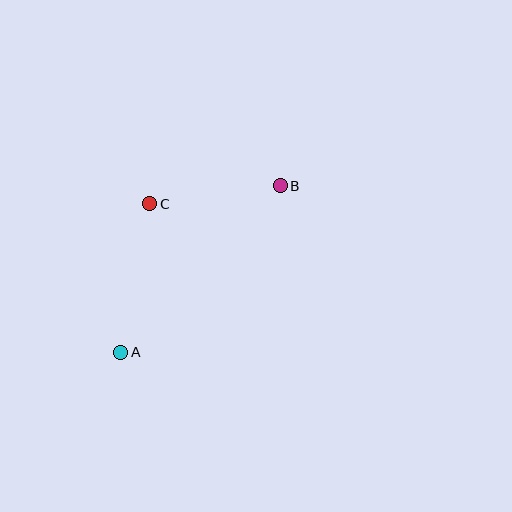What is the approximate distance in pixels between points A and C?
The distance between A and C is approximately 151 pixels.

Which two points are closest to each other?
Points B and C are closest to each other.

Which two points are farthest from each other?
Points A and B are farthest from each other.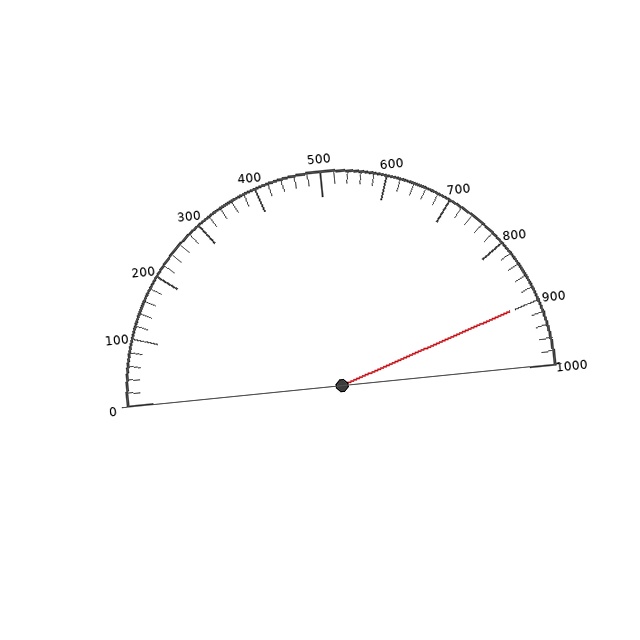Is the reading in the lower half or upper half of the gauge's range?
The reading is in the upper half of the range (0 to 1000).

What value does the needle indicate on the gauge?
The needle indicates approximately 900.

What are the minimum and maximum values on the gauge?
The gauge ranges from 0 to 1000.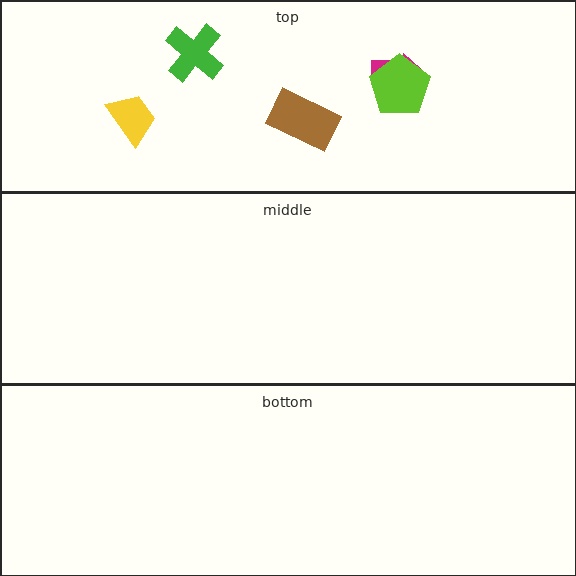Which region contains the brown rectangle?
The top region.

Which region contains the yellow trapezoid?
The top region.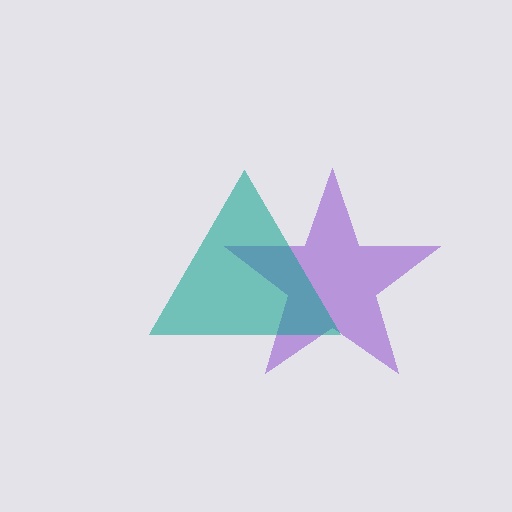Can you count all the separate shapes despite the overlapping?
Yes, there are 2 separate shapes.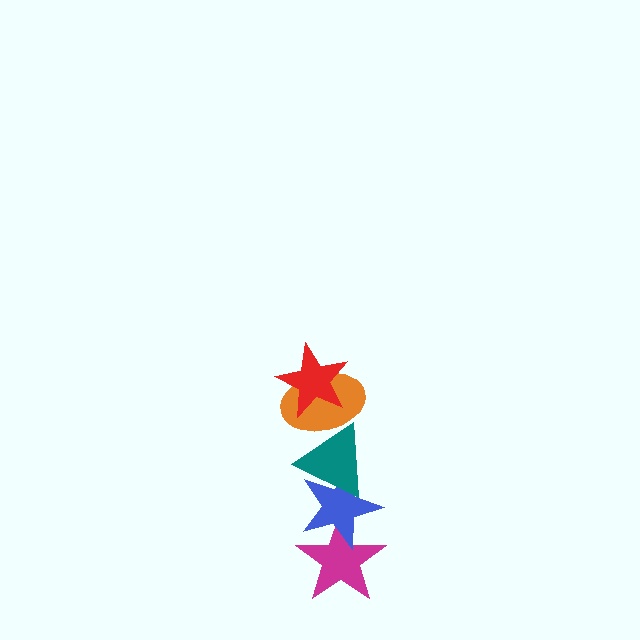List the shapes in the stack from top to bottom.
From top to bottom: the red star, the orange ellipse, the teal triangle, the blue star, the magenta star.